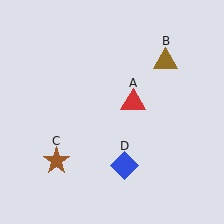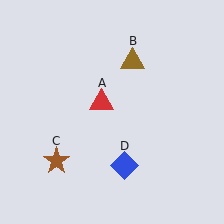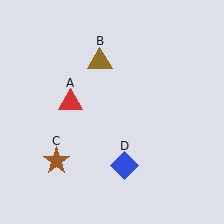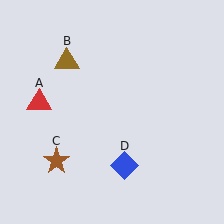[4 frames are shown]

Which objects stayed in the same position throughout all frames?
Brown star (object C) and blue diamond (object D) remained stationary.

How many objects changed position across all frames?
2 objects changed position: red triangle (object A), brown triangle (object B).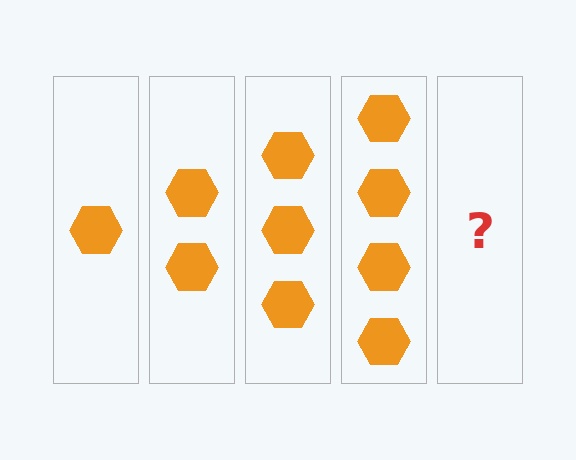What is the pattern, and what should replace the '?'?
The pattern is that each step adds one more hexagon. The '?' should be 5 hexagons.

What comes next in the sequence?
The next element should be 5 hexagons.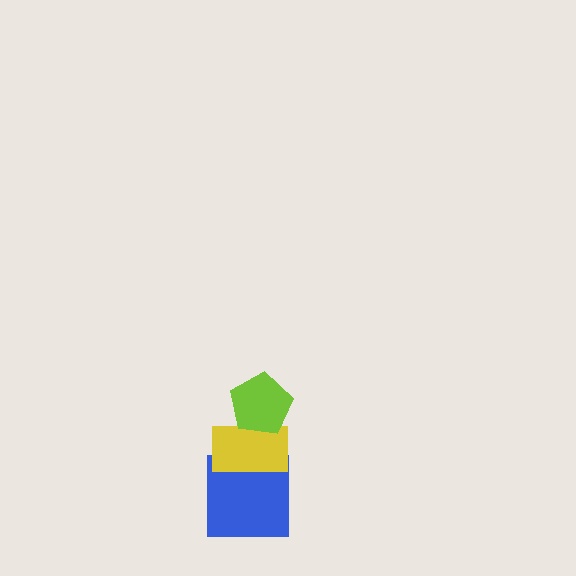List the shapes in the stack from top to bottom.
From top to bottom: the lime pentagon, the yellow rectangle, the blue square.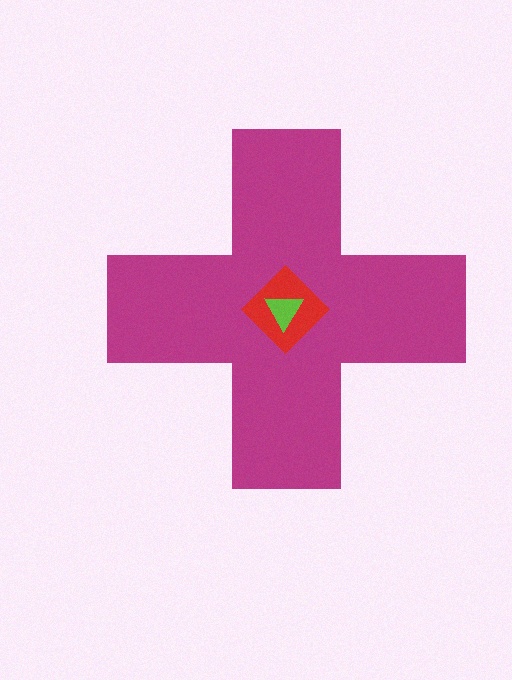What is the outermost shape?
The magenta cross.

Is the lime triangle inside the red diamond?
Yes.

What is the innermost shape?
The lime triangle.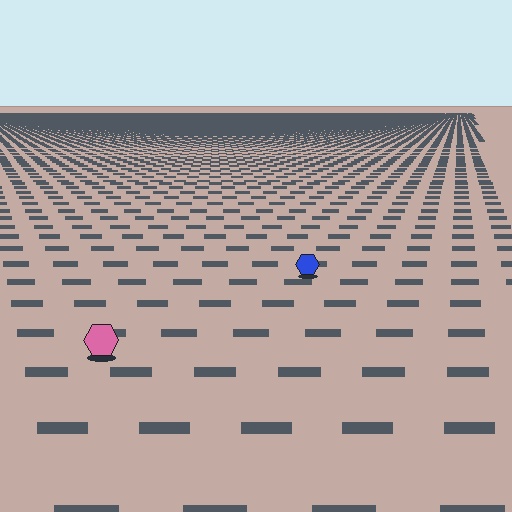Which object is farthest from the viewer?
The blue hexagon is farthest from the viewer. It appears smaller and the ground texture around it is denser.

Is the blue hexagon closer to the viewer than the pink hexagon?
No. The pink hexagon is closer — you can tell from the texture gradient: the ground texture is coarser near it.